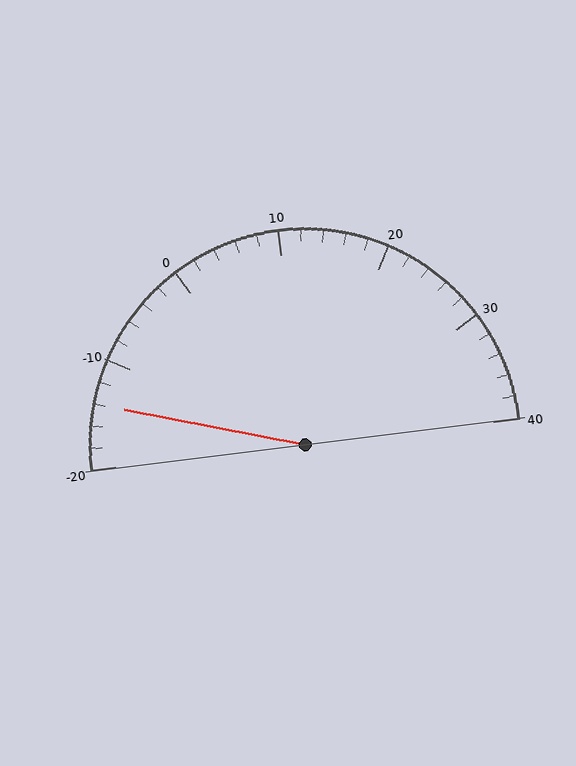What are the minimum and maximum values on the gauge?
The gauge ranges from -20 to 40.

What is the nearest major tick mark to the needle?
The nearest major tick mark is -10.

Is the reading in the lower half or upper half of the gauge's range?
The reading is in the lower half of the range (-20 to 40).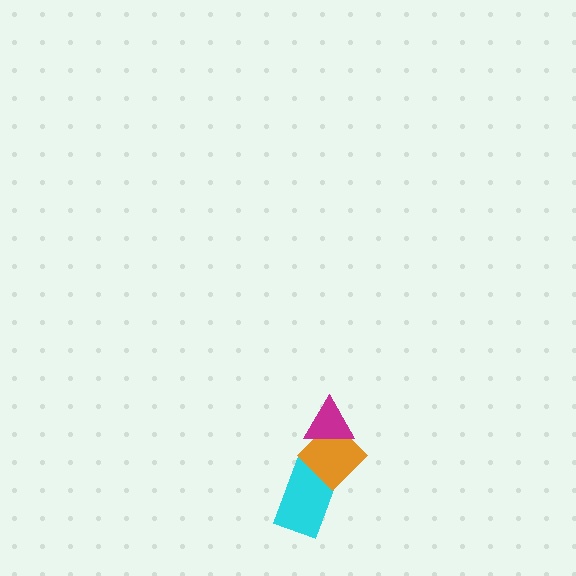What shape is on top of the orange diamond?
The magenta triangle is on top of the orange diamond.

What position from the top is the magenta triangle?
The magenta triangle is 1st from the top.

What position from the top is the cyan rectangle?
The cyan rectangle is 3rd from the top.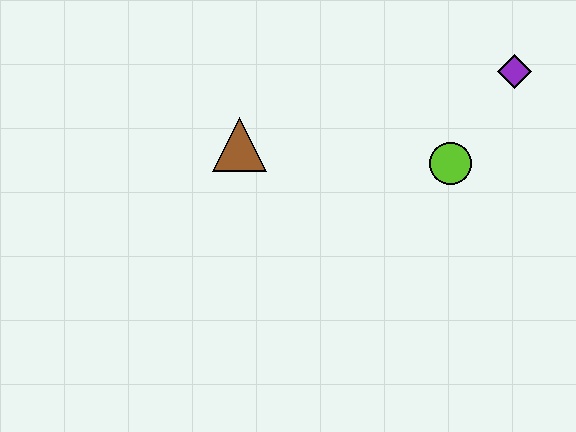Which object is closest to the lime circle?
The purple diamond is closest to the lime circle.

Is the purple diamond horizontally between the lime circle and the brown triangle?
No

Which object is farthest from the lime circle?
The brown triangle is farthest from the lime circle.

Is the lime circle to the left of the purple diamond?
Yes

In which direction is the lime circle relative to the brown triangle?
The lime circle is to the right of the brown triangle.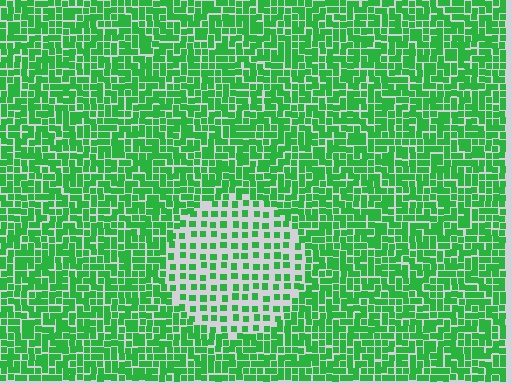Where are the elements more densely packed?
The elements are more densely packed outside the circle boundary.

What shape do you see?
I see a circle.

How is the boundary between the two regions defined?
The boundary is defined by a change in element density (approximately 2.3x ratio). All elements are the same color, size, and shape.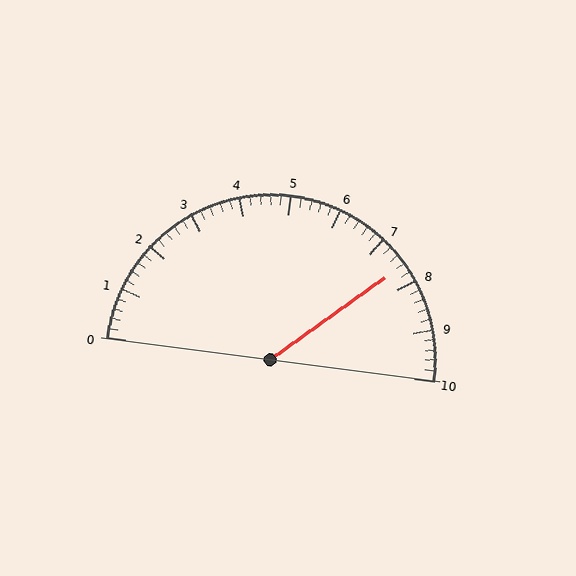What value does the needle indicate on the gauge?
The needle indicates approximately 7.6.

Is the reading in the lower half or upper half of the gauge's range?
The reading is in the upper half of the range (0 to 10).